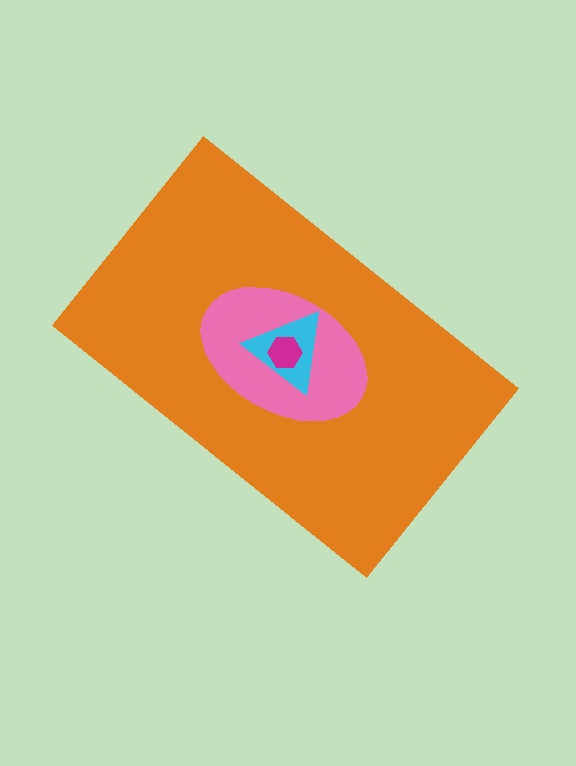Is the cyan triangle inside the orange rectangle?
Yes.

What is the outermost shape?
The orange rectangle.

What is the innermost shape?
The magenta hexagon.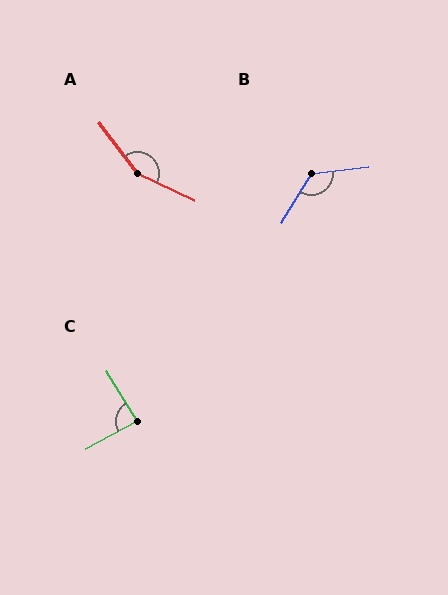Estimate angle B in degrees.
Approximately 128 degrees.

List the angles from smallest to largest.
C (87°), B (128°), A (152°).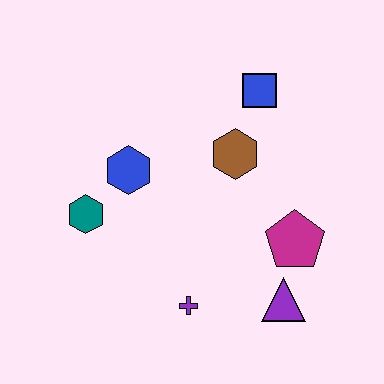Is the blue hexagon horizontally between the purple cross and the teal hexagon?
Yes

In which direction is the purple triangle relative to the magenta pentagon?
The purple triangle is below the magenta pentagon.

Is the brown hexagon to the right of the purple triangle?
No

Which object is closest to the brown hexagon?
The blue square is closest to the brown hexagon.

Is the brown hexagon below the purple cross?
No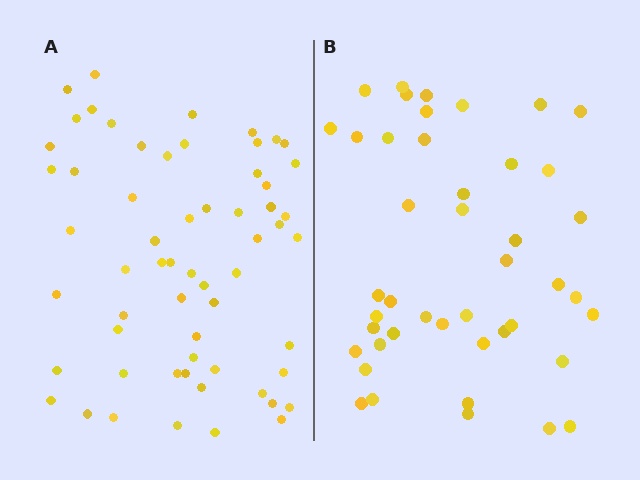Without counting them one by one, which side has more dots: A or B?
Region A (the left region) has more dots.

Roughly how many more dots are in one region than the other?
Region A has approximately 15 more dots than region B.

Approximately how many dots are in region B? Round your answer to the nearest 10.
About 40 dots. (The exact count is 44, which rounds to 40.)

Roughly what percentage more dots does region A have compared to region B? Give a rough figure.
About 35% more.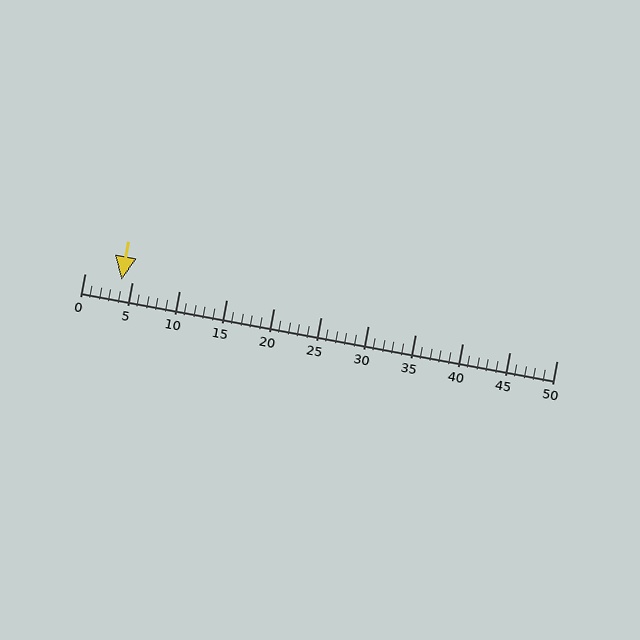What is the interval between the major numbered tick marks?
The major tick marks are spaced 5 units apart.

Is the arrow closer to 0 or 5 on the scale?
The arrow is closer to 5.